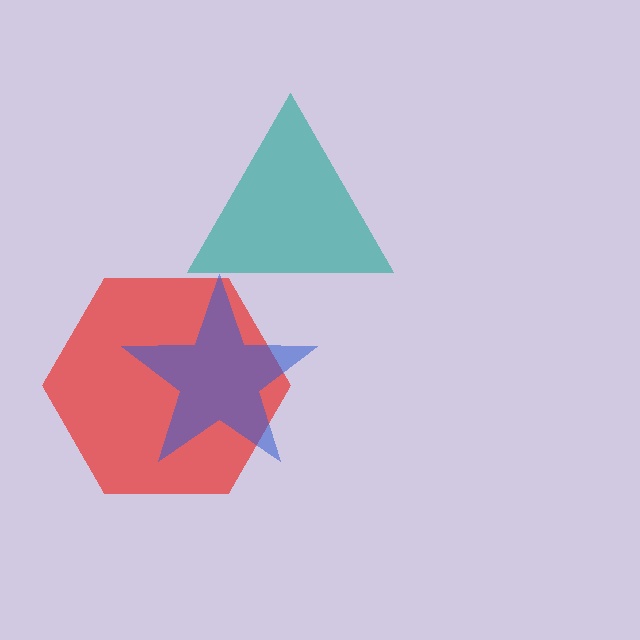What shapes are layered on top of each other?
The layered shapes are: a teal triangle, a red hexagon, a blue star.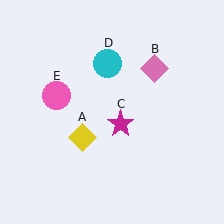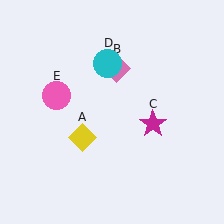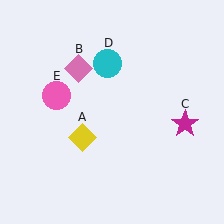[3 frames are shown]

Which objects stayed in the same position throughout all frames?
Yellow diamond (object A) and cyan circle (object D) and pink circle (object E) remained stationary.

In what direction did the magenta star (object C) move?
The magenta star (object C) moved right.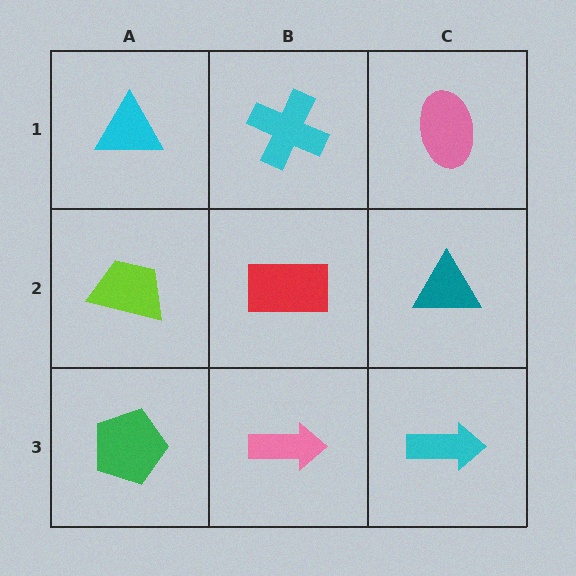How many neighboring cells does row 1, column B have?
3.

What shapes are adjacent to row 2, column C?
A pink ellipse (row 1, column C), a cyan arrow (row 3, column C), a red rectangle (row 2, column B).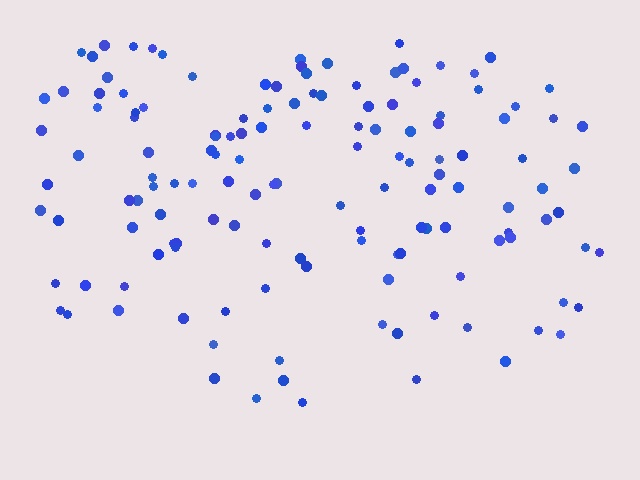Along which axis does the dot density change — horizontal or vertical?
Vertical.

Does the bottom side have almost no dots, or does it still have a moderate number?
Still a moderate number, just noticeably fewer than the top.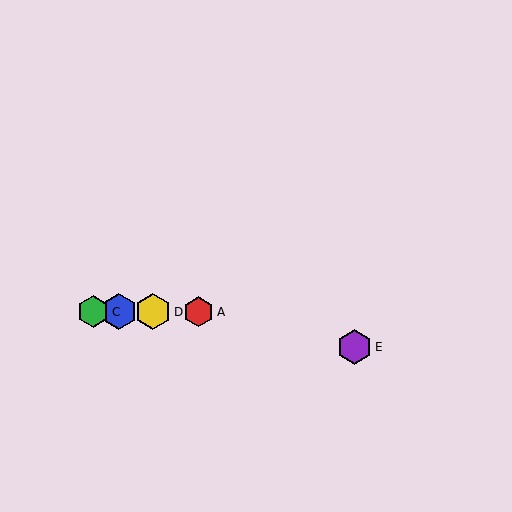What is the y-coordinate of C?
Object C is at y≈312.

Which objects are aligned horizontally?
Objects A, B, C, D are aligned horizontally.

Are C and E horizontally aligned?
No, C is at y≈312 and E is at y≈347.